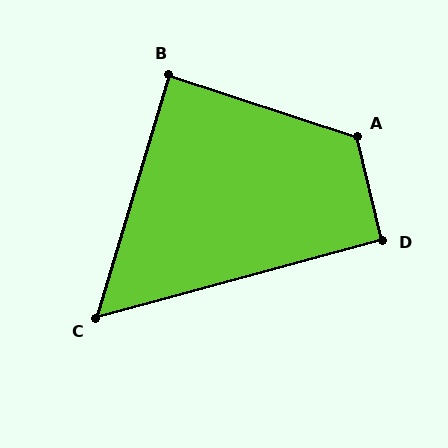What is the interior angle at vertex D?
Approximately 92 degrees (approximately right).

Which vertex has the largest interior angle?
A, at approximately 122 degrees.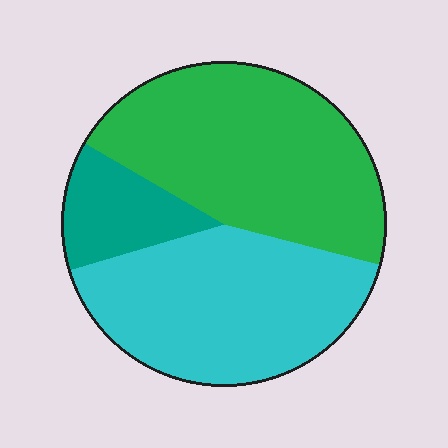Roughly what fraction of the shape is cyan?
Cyan covers around 40% of the shape.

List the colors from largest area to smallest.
From largest to smallest: green, cyan, teal.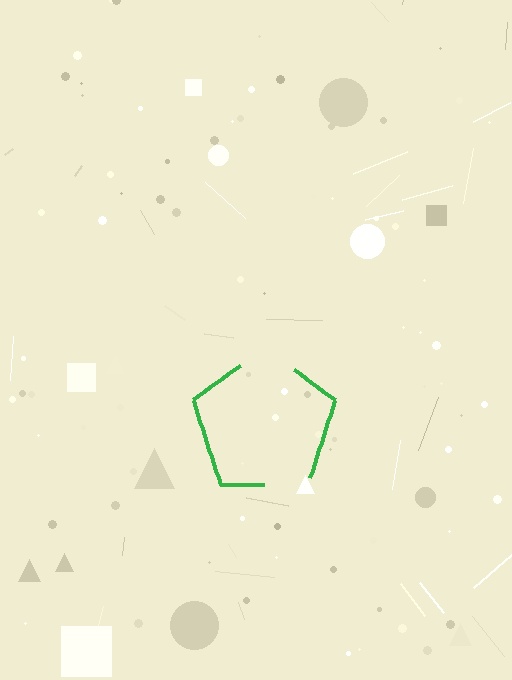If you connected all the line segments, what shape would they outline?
They would outline a pentagon.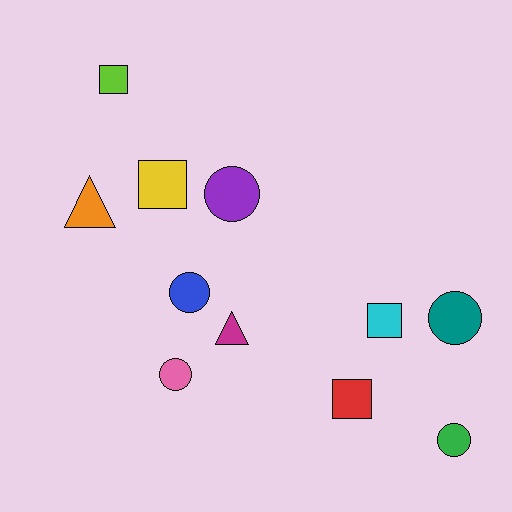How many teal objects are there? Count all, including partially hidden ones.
There is 1 teal object.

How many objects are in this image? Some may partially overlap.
There are 11 objects.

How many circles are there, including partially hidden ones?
There are 5 circles.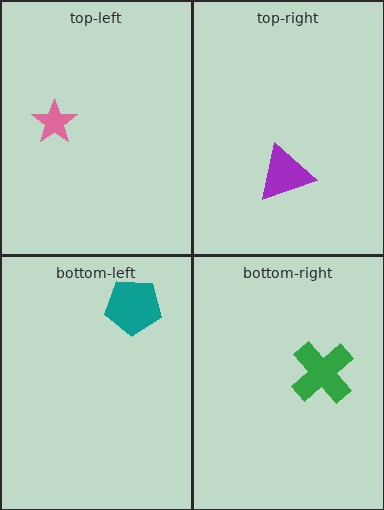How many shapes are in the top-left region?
1.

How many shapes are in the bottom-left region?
1.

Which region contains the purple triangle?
The top-right region.